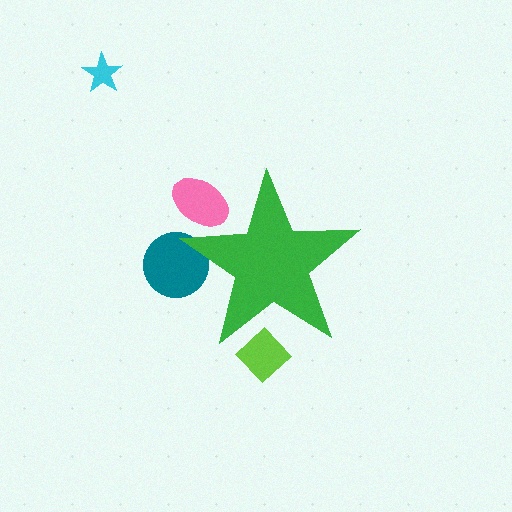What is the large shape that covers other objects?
A green star.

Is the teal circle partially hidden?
Yes, the teal circle is partially hidden behind the green star.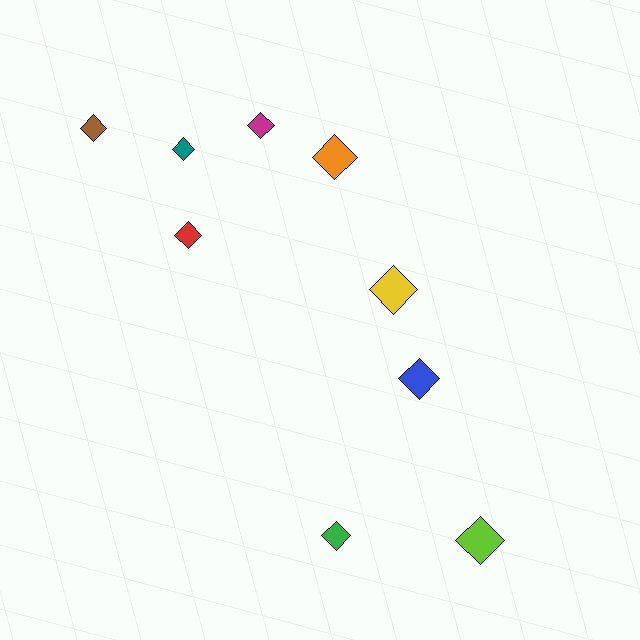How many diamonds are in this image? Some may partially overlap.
There are 9 diamonds.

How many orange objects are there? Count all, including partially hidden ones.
There is 1 orange object.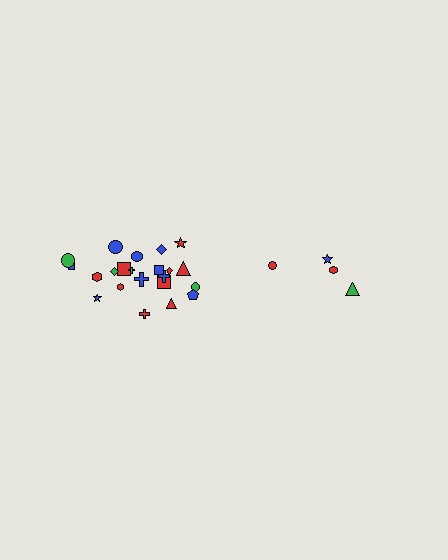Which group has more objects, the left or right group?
The left group.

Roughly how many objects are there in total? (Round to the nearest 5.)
Roughly 25 objects in total.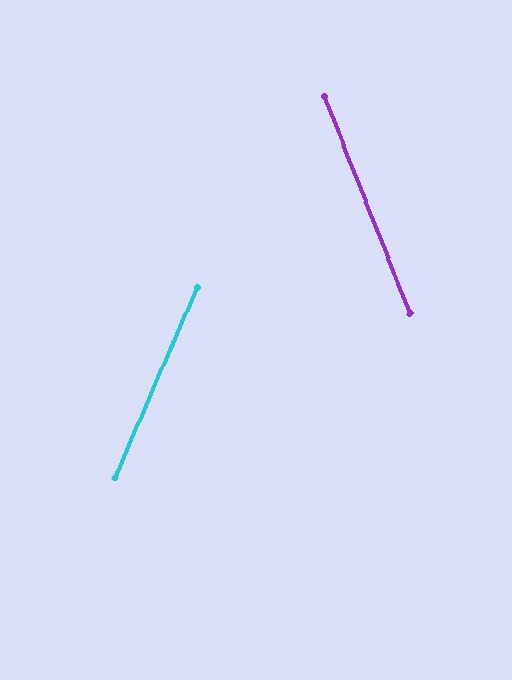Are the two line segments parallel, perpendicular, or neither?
Neither parallel nor perpendicular — they differ by about 45°.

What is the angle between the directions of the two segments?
Approximately 45 degrees.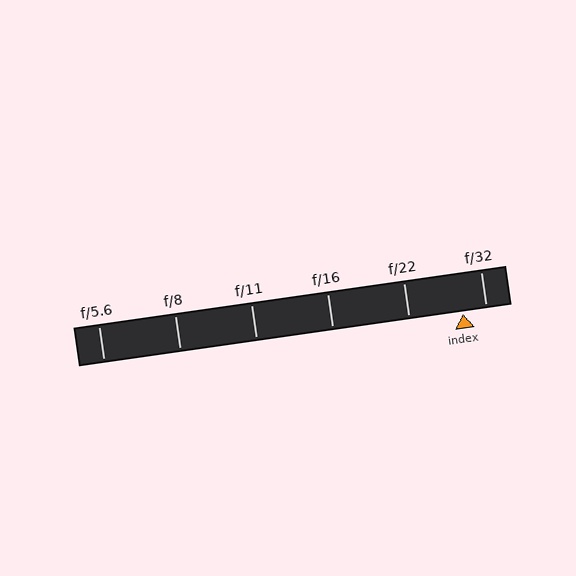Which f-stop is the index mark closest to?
The index mark is closest to f/32.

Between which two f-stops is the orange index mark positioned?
The index mark is between f/22 and f/32.